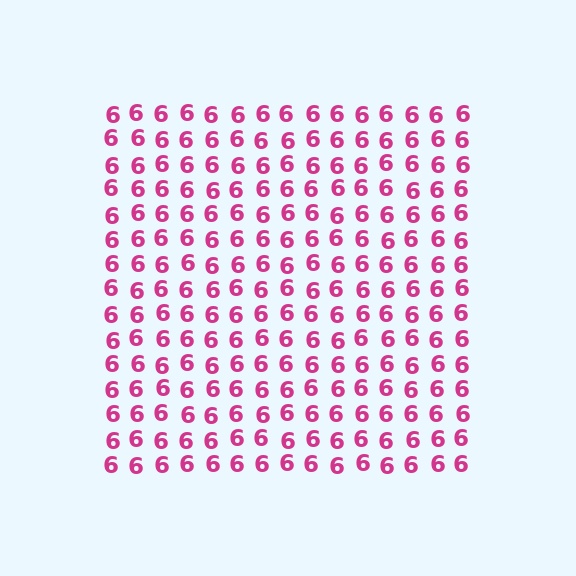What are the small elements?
The small elements are digit 6's.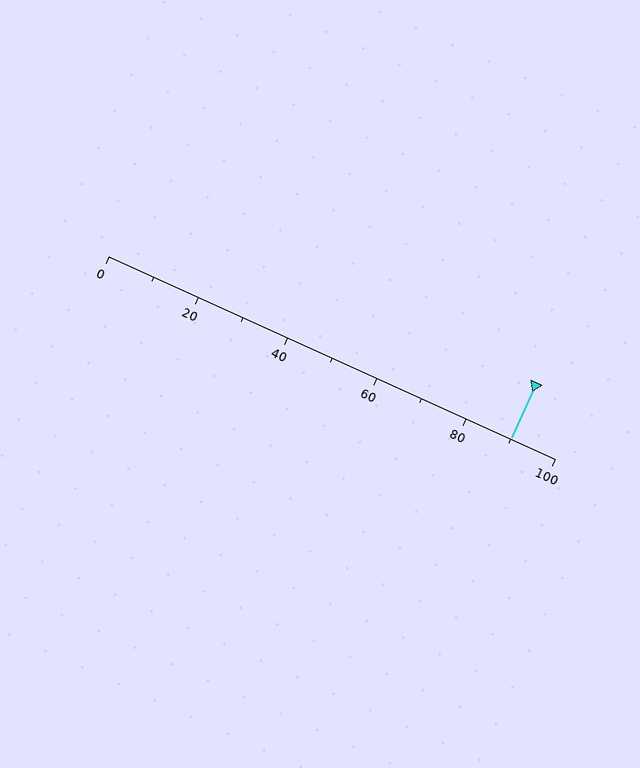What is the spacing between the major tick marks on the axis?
The major ticks are spaced 20 apart.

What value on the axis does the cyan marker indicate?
The marker indicates approximately 90.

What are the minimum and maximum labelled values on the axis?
The axis runs from 0 to 100.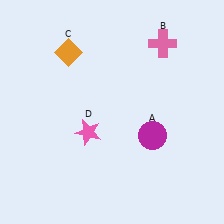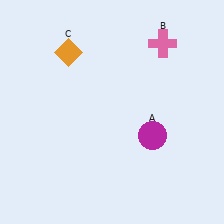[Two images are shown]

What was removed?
The pink star (D) was removed in Image 2.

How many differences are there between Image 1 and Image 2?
There is 1 difference between the two images.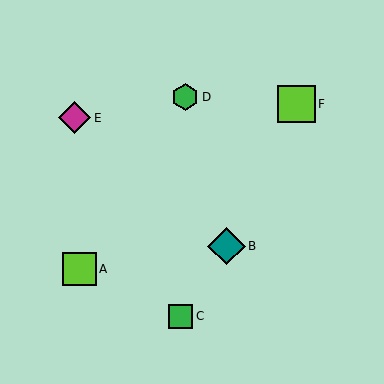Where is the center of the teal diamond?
The center of the teal diamond is at (226, 246).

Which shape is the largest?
The teal diamond (labeled B) is the largest.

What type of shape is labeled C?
Shape C is a green square.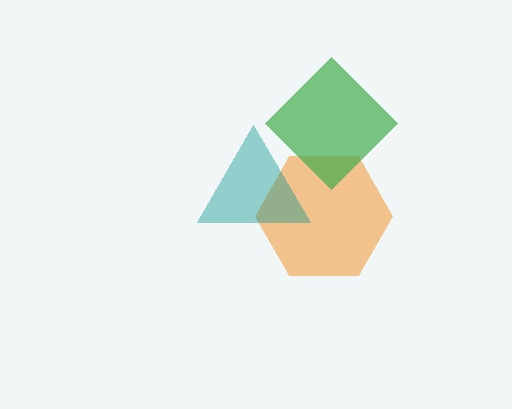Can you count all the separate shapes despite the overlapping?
Yes, there are 3 separate shapes.